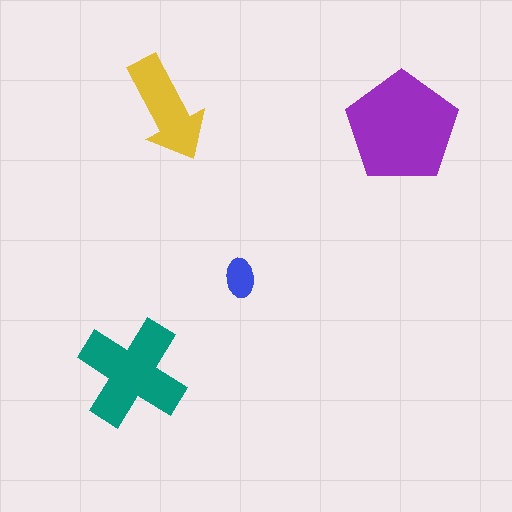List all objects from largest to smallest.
The purple pentagon, the teal cross, the yellow arrow, the blue ellipse.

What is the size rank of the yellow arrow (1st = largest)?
3rd.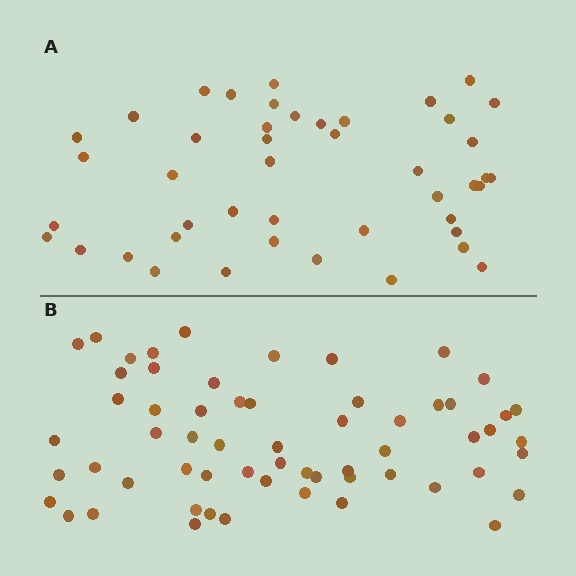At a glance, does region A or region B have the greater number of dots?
Region B (the bottom region) has more dots.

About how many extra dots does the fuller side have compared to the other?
Region B has approximately 15 more dots than region A.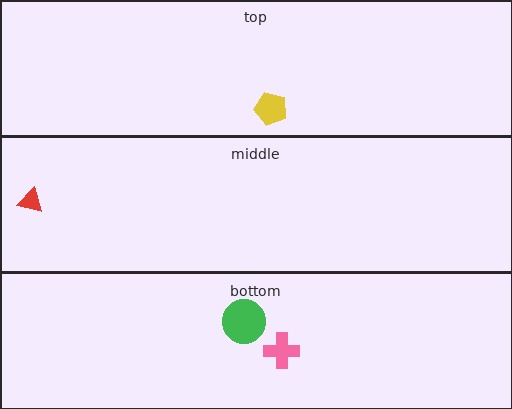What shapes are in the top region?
The yellow pentagon.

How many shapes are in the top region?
1.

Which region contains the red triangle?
The middle region.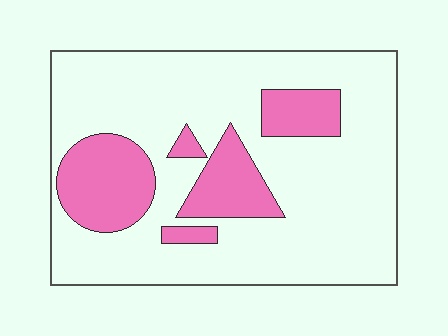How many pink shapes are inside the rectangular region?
5.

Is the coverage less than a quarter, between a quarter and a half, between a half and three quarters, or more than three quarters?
Less than a quarter.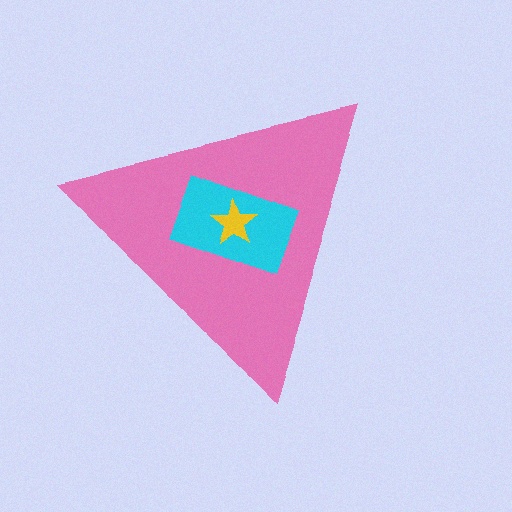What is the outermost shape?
The pink triangle.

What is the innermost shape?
The yellow star.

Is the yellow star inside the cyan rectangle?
Yes.